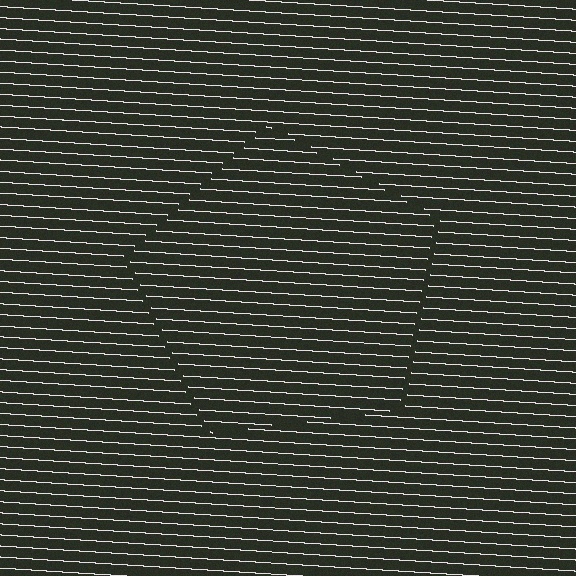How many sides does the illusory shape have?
5 sides — the line-ends trace a pentagon.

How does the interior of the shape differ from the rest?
The interior of the shape contains the same grating, shifted by half a period — the contour is defined by the phase discontinuity where line-ends from the inner and outer gratings abut.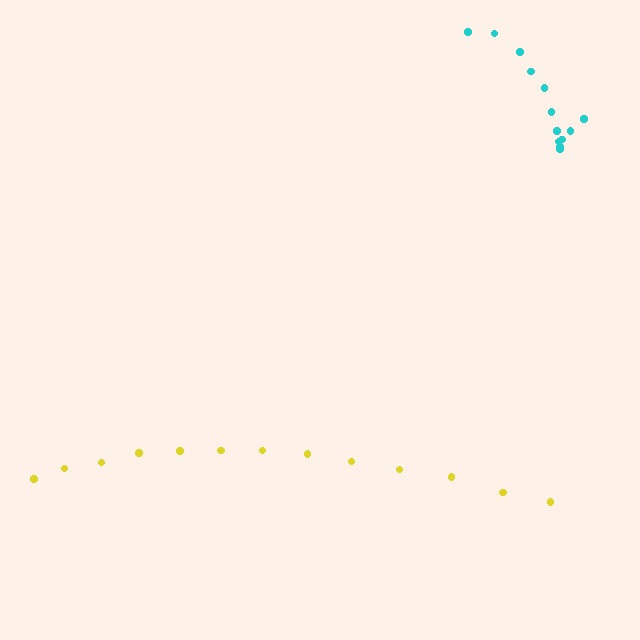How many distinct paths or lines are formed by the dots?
There are 2 distinct paths.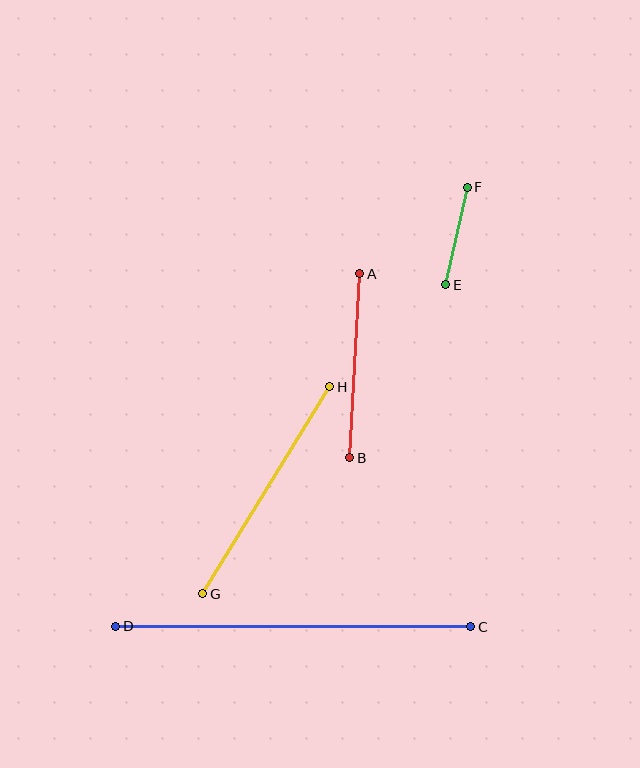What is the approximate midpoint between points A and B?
The midpoint is at approximately (355, 366) pixels.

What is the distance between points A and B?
The distance is approximately 184 pixels.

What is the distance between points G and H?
The distance is approximately 243 pixels.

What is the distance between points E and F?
The distance is approximately 100 pixels.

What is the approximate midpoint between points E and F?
The midpoint is at approximately (457, 236) pixels.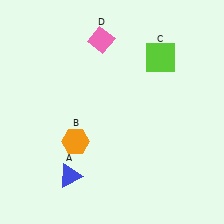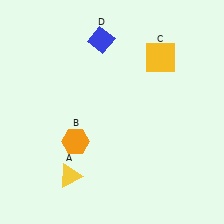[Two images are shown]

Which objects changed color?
A changed from blue to yellow. C changed from lime to yellow. D changed from pink to blue.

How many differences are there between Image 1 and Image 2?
There are 3 differences between the two images.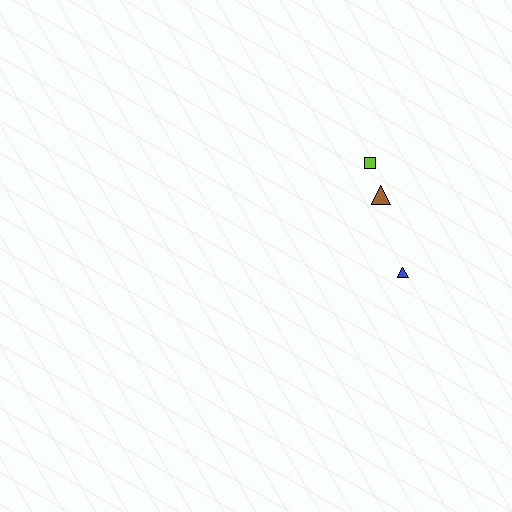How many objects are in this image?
There are 3 objects.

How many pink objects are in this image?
There are no pink objects.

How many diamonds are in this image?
There are no diamonds.